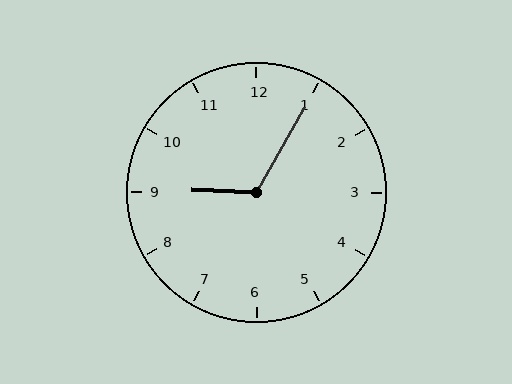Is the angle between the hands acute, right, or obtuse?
It is obtuse.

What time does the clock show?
9:05.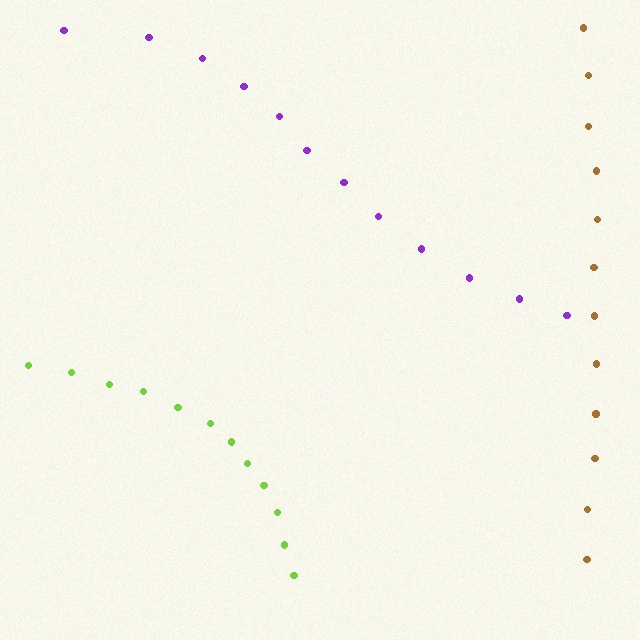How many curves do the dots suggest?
There are 3 distinct paths.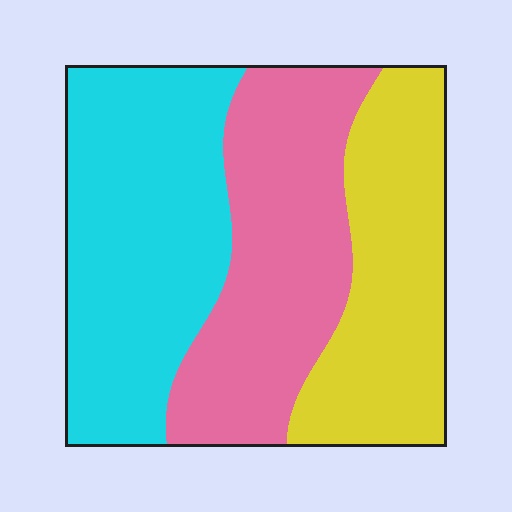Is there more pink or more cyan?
Cyan.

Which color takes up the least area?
Yellow, at roughly 30%.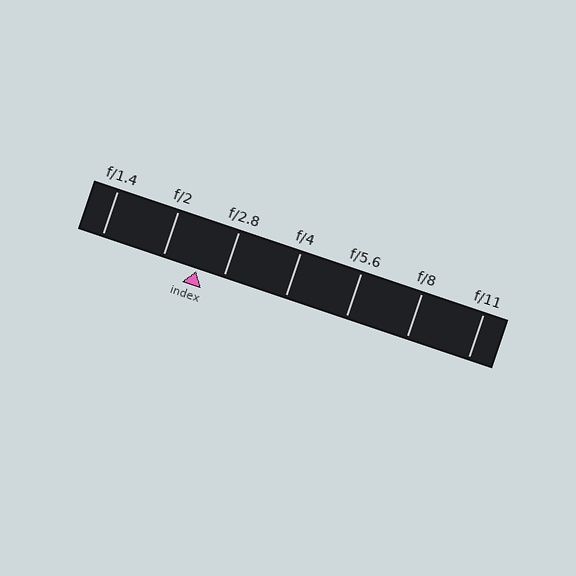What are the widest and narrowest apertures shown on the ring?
The widest aperture shown is f/1.4 and the narrowest is f/11.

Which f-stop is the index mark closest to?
The index mark is closest to f/2.8.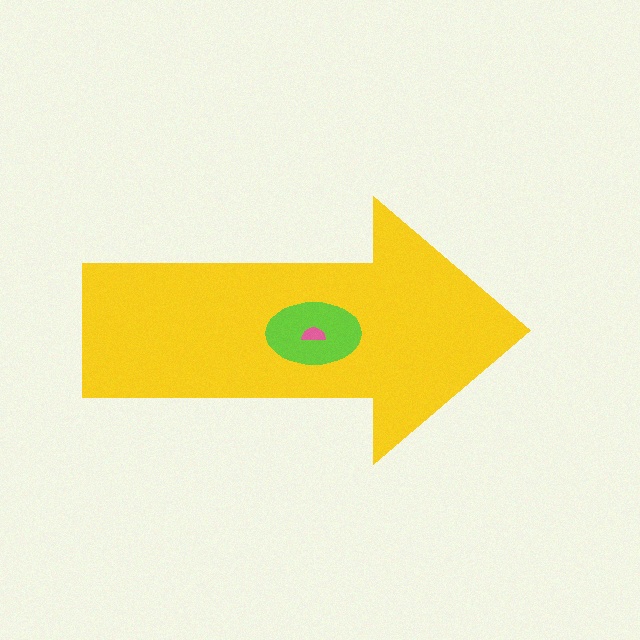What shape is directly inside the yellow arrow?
The lime ellipse.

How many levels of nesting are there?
3.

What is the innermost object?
The pink semicircle.